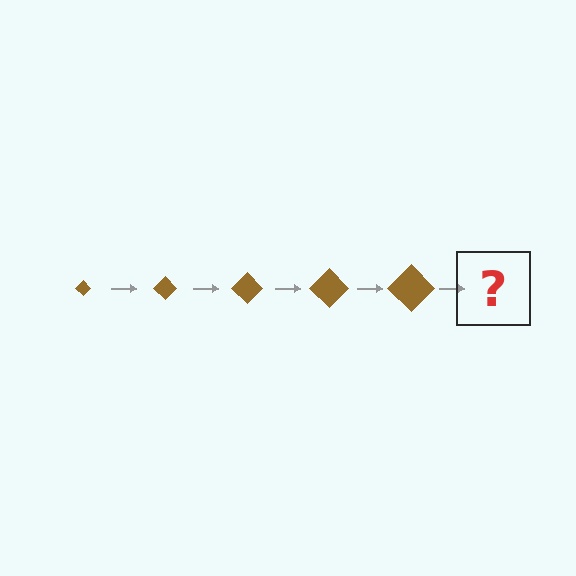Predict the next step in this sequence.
The next step is a brown diamond, larger than the previous one.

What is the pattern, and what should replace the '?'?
The pattern is that the diamond gets progressively larger each step. The '?' should be a brown diamond, larger than the previous one.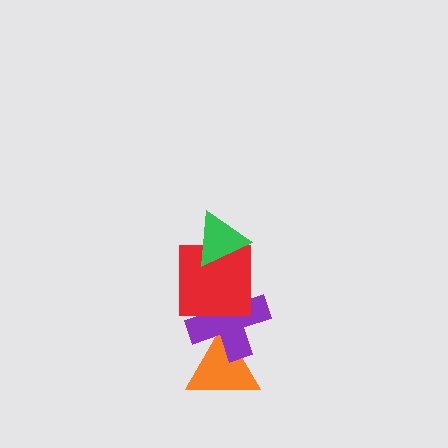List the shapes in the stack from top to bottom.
From top to bottom: the green triangle, the red square, the purple cross, the orange triangle.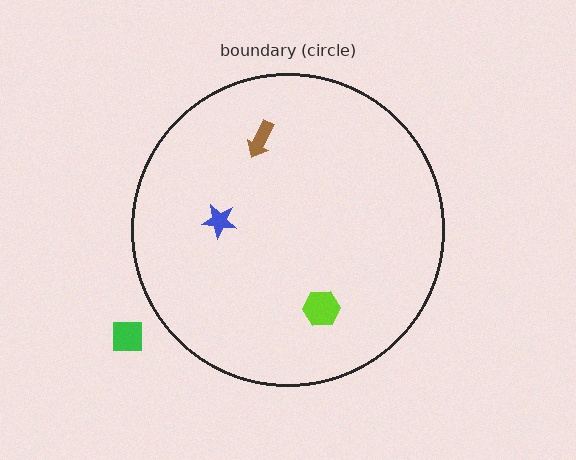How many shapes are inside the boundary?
3 inside, 1 outside.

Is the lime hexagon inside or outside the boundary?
Inside.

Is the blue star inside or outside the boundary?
Inside.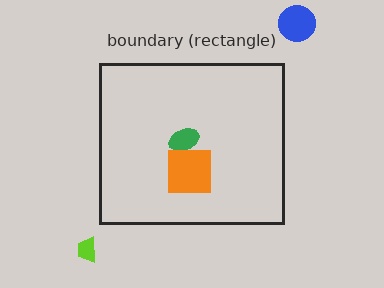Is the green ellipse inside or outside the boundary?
Inside.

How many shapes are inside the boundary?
2 inside, 2 outside.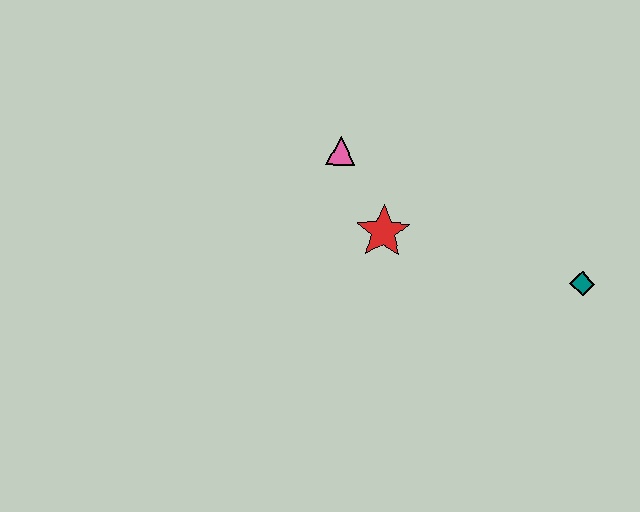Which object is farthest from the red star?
The teal diamond is farthest from the red star.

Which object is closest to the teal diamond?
The red star is closest to the teal diamond.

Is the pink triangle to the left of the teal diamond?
Yes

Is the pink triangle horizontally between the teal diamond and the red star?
No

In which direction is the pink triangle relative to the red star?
The pink triangle is above the red star.